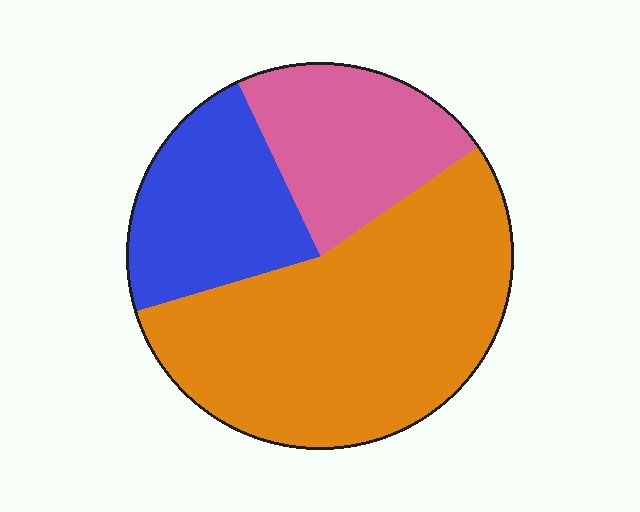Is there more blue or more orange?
Orange.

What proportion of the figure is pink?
Pink covers around 20% of the figure.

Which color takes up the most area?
Orange, at roughly 55%.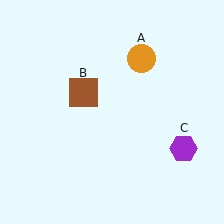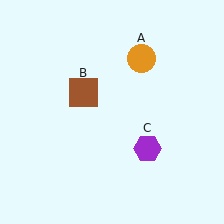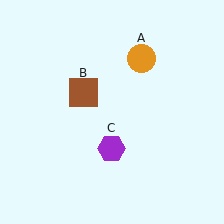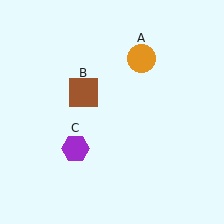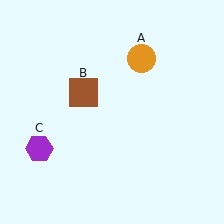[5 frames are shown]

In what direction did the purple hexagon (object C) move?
The purple hexagon (object C) moved left.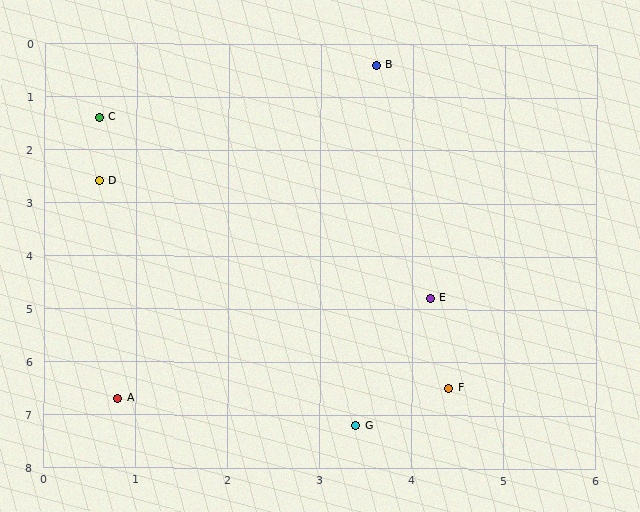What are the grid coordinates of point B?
Point B is at approximately (3.6, 0.4).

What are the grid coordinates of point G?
Point G is at approximately (3.4, 7.2).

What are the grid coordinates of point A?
Point A is at approximately (0.8, 6.7).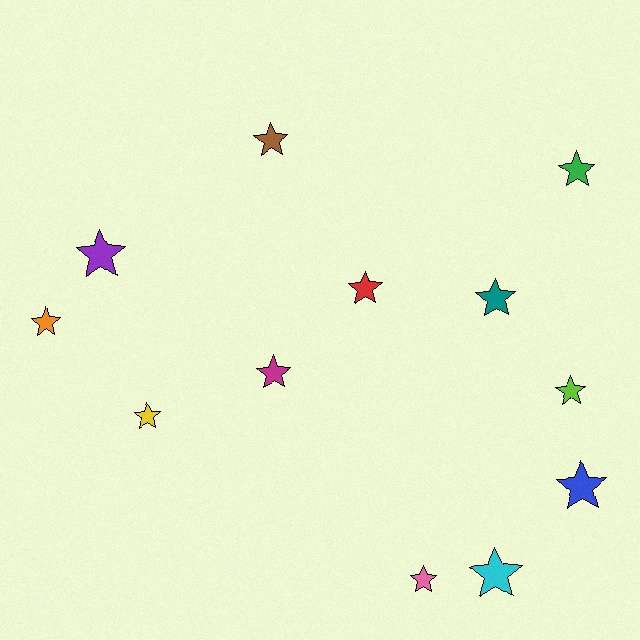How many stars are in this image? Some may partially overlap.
There are 12 stars.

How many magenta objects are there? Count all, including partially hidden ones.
There is 1 magenta object.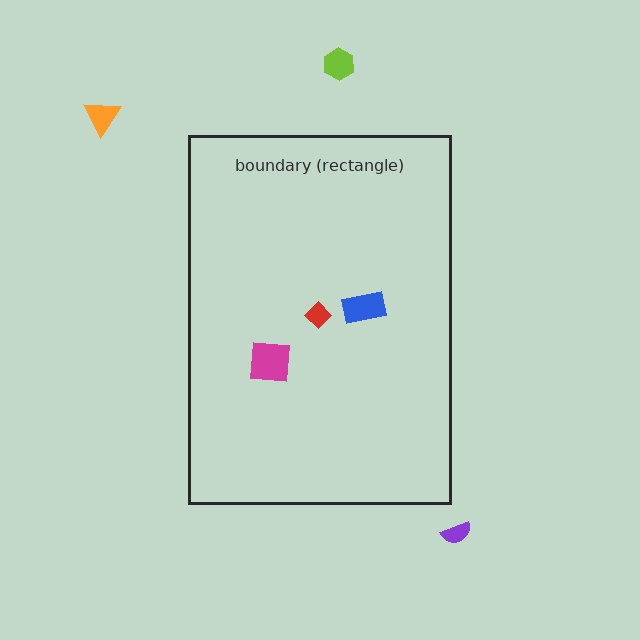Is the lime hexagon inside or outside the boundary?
Outside.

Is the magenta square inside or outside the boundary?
Inside.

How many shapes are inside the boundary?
3 inside, 3 outside.